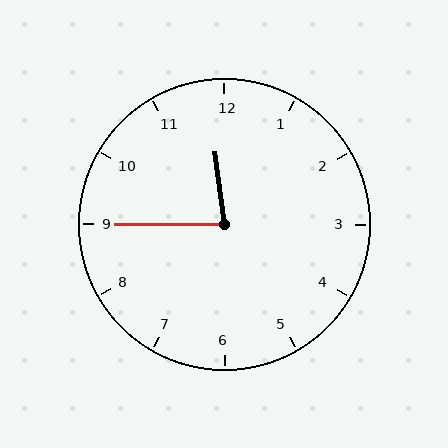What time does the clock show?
11:45.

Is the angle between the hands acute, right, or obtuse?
It is acute.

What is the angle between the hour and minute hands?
Approximately 82 degrees.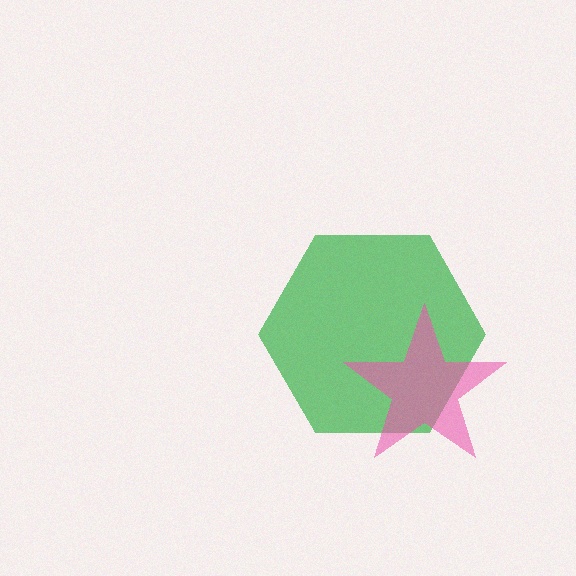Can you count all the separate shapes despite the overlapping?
Yes, there are 2 separate shapes.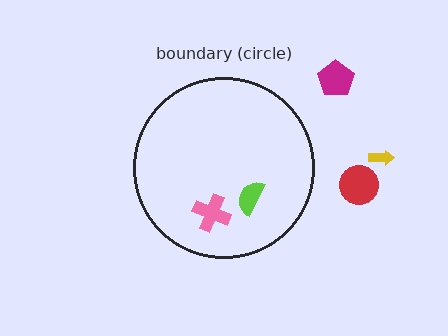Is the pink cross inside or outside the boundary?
Inside.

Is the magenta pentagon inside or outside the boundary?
Outside.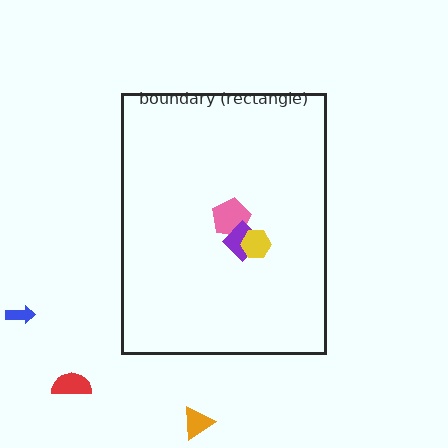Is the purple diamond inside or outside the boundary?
Inside.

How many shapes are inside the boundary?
3 inside, 3 outside.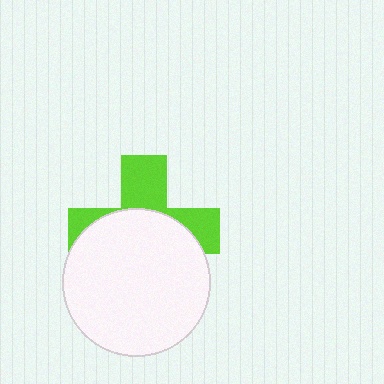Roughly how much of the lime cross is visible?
A small part of it is visible (roughly 41%).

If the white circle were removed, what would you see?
You would see the complete lime cross.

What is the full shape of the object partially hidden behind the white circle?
The partially hidden object is a lime cross.